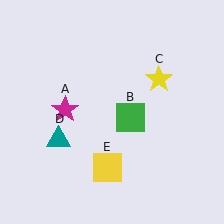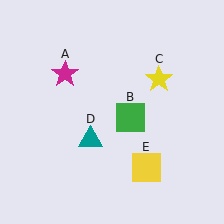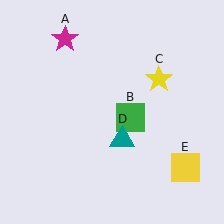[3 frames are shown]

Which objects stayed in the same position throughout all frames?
Green square (object B) and yellow star (object C) remained stationary.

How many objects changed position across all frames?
3 objects changed position: magenta star (object A), teal triangle (object D), yellow square (object E).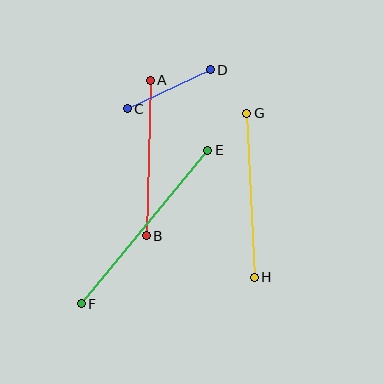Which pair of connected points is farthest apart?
Points E and F are farthest apart.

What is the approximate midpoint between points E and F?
The midpoint is at approximately (145, 227) pixels.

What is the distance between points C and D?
The distance is approximately 92 pixels.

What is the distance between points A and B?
The distance is approximately 156 pixels.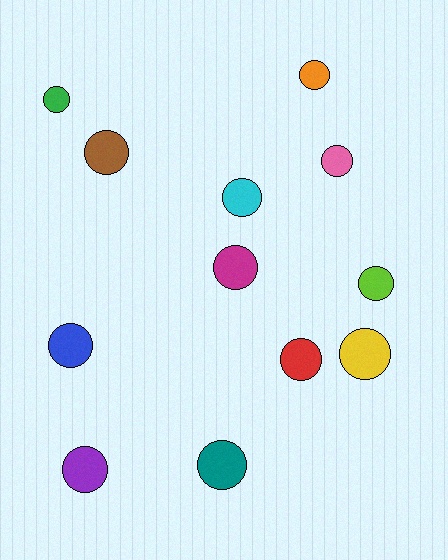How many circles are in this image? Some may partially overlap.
There are 12 circles.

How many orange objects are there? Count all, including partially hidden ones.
There is 1 orange object.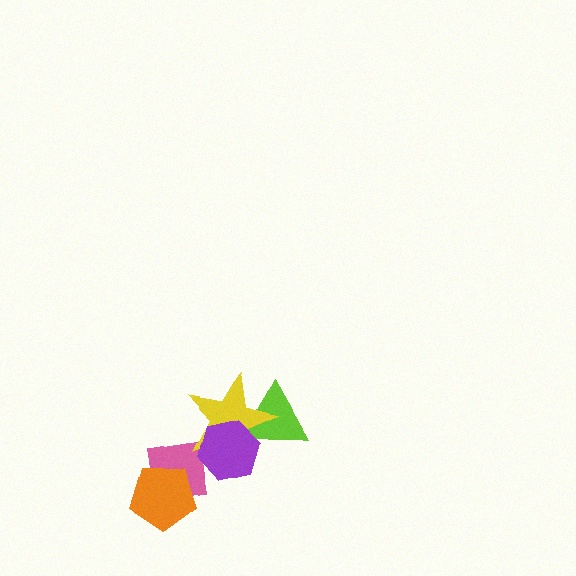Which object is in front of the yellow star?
The purple hexagon is in front of the yellow star.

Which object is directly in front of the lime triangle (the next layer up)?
The yellow star is directly in front of the lime triangle.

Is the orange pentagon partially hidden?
No, no other shape covers it.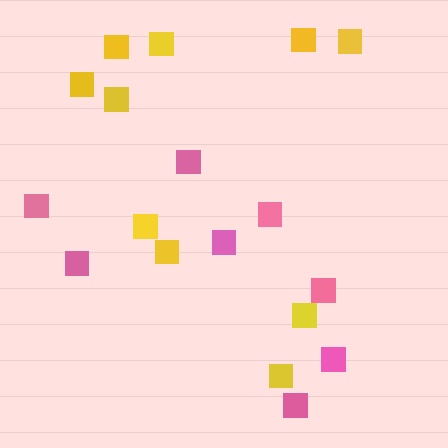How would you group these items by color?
There are 2 groups: one group of yellow squares (10) and one group of pink squares (8).